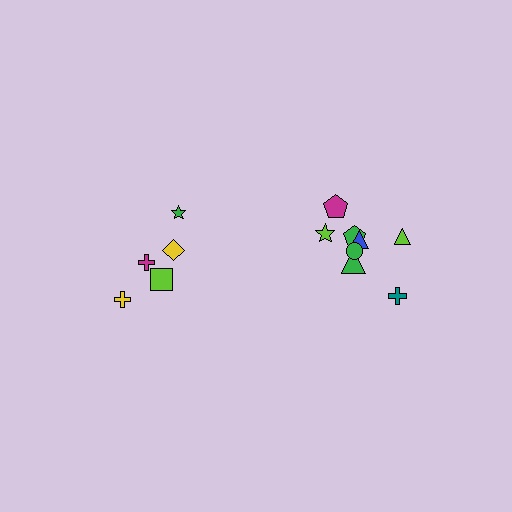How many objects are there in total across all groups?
There are 13 objects.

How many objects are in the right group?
There are 8 objects.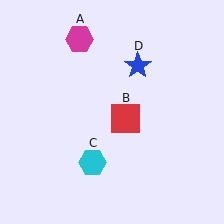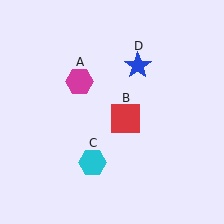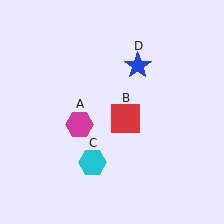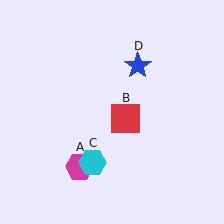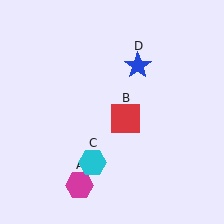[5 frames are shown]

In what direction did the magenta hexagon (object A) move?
The magenta hexagon (object A) moved down.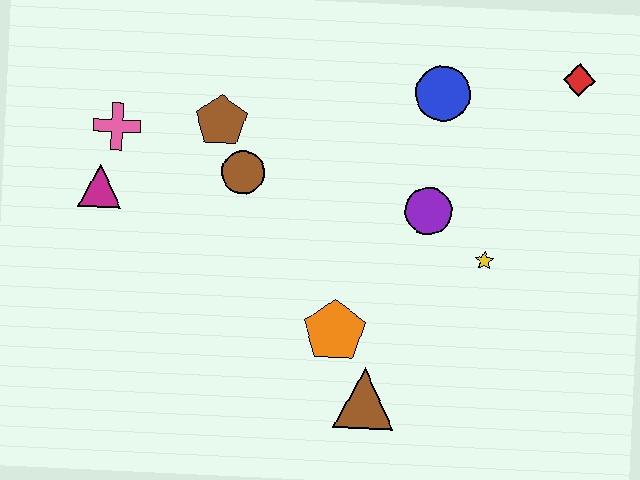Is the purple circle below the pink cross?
Yes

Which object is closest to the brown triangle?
The orange pentagon is closest to the brown triangle.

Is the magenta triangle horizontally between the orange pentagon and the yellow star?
No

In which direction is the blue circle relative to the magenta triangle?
The blue circle is to the right of the magenta triangle.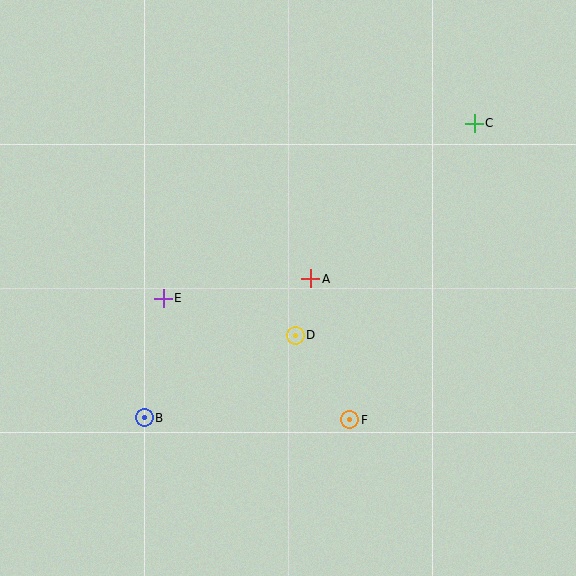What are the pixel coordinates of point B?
Point B is at (144, 418).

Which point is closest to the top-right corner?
Point C is closest to the top-right corner.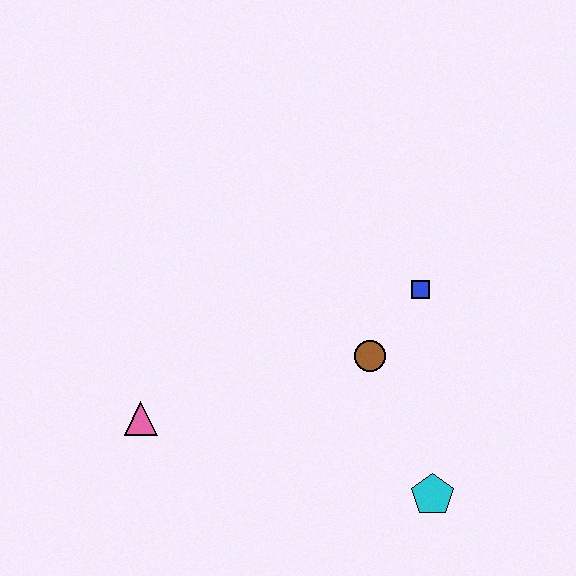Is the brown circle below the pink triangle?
No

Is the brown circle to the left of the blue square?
Yes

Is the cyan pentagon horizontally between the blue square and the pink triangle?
No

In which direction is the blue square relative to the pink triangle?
The blue square is to the right of the pink triangle.